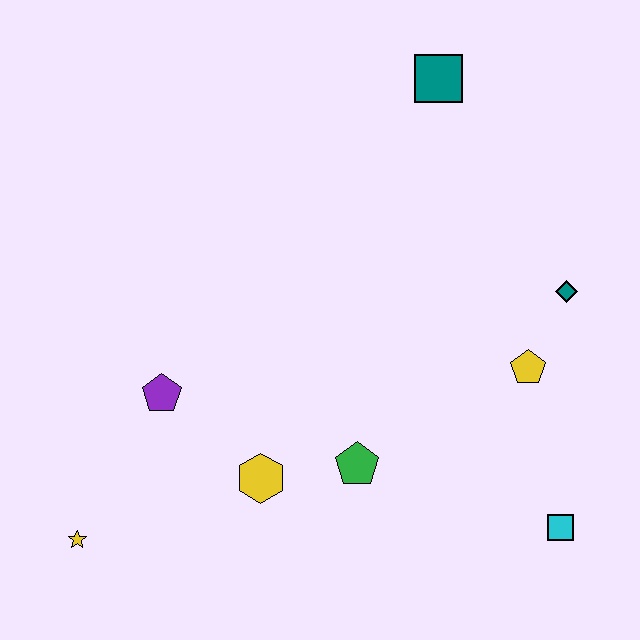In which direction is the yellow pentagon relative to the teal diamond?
The yellow pentagon is below the teal diamond.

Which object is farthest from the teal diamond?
The yellow star is farthest from the teal diamond.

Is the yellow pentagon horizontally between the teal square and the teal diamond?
Yes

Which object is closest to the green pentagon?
The yellow hexagon is closest to the green pentagon.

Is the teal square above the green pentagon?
Yes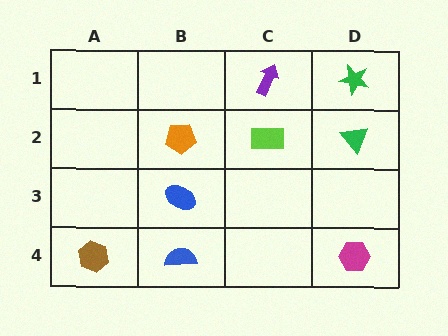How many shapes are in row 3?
1 shape.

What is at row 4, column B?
A blue semicircle.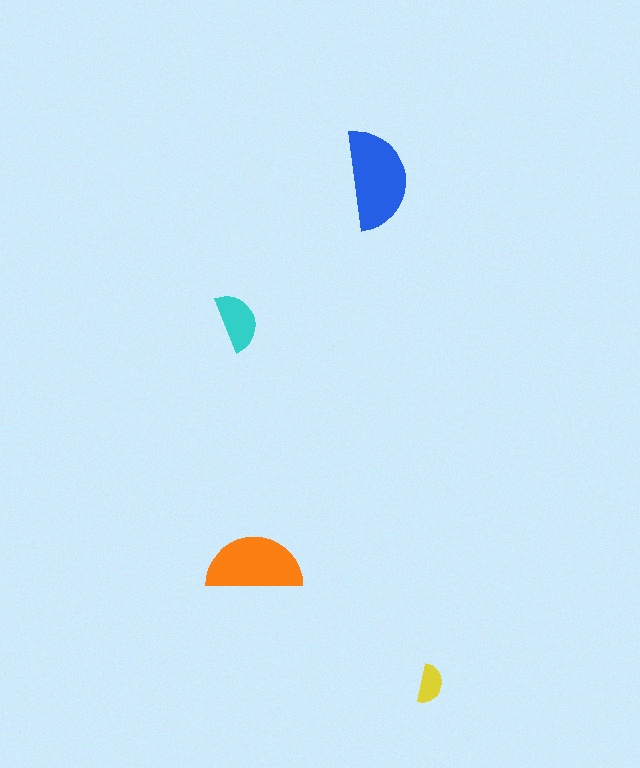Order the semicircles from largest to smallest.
the blue one, the orange one, the cyan one, the yellow one.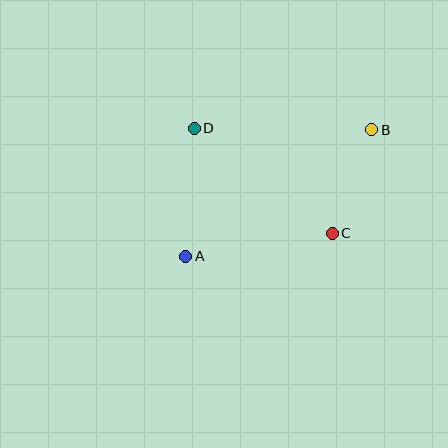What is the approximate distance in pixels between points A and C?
The distance between A and C is approximately 148 pixels.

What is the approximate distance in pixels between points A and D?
The distance between A and D is approximately 128 pixels.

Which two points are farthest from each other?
Points A and B are farthest from each other.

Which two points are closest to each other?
Points B and C are closest to each other.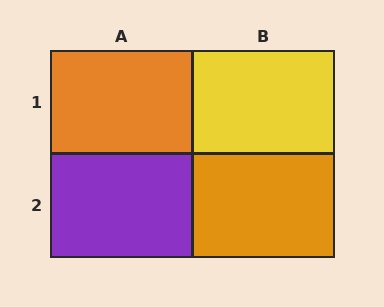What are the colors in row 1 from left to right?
Orange, yellow.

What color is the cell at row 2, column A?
Purple.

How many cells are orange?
2 cells are orange.